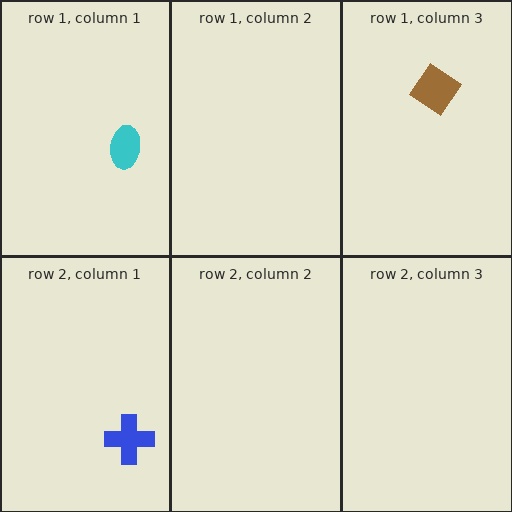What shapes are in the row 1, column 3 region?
The brown diamond.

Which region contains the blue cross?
The row 2, column 1 region.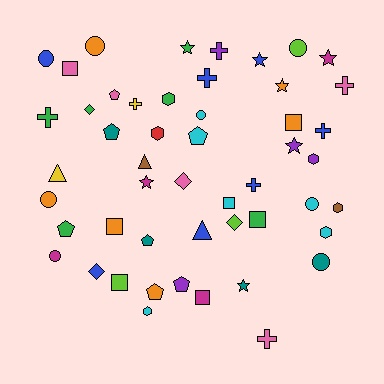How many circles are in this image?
There are 8 circles.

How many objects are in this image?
There are 50 objects.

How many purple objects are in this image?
There are 4 purple objects.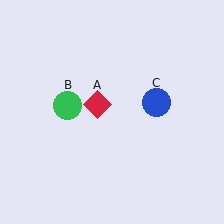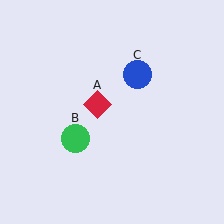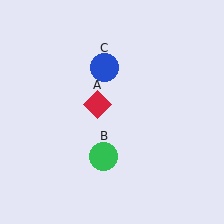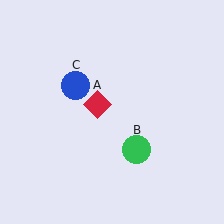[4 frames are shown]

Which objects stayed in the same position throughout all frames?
Red diamond (object A) remained stationary.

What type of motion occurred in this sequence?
The green circle (object B), blue circle (object C) rotated counterclockwise around the center of the scene.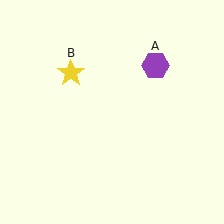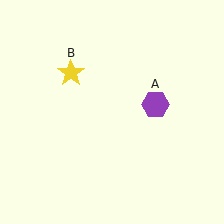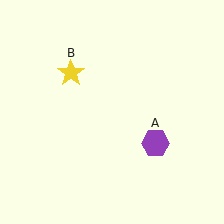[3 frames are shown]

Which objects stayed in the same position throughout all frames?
Yellow star (object B) remained stationary.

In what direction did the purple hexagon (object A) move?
The purple hexagon (object A) moved down.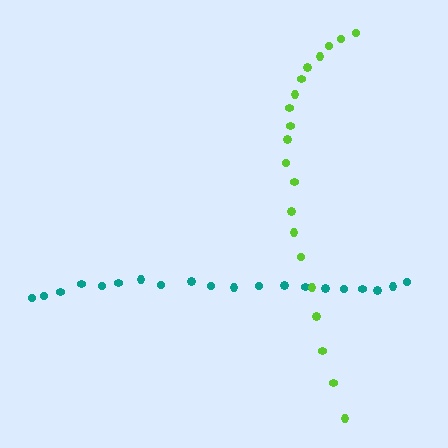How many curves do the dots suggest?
There are 2 distinct paths.